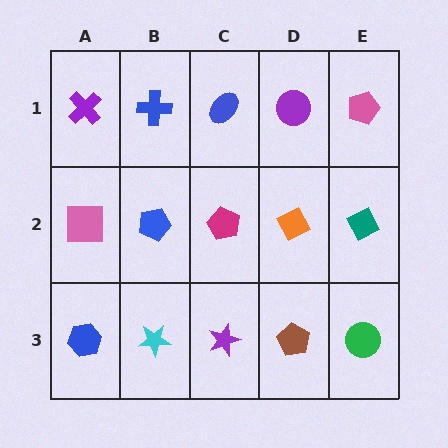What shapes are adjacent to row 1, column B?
A blue pentagon (row 2, column B), a purple cross (row 1, column A), a blue ellipse (row 1, column C).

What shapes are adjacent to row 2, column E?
A pink pentagon (row 1, column E), a green circle (row 3, column E), an orange diamond (row 2, column D).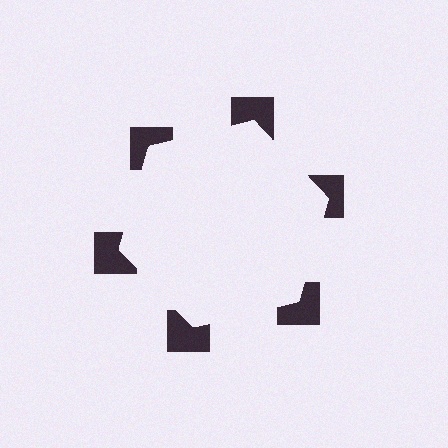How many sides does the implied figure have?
6 sides.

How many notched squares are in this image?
There are 6 — one at each vertex of the illusory hexagon.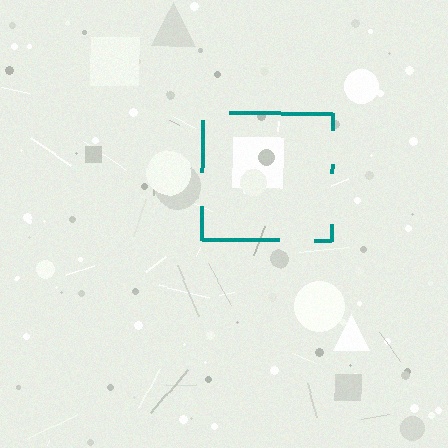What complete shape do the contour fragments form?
The contour fragments form a square.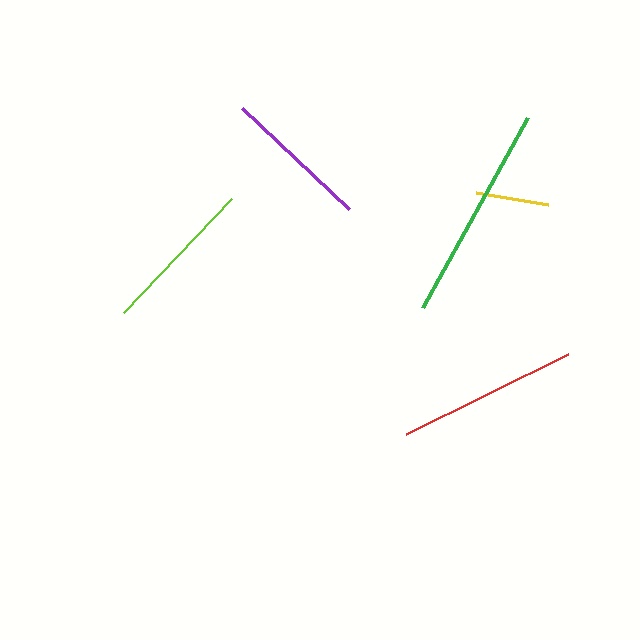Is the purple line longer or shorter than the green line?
The green line is longer than the purple line.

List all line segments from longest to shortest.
From longest to shortest: green, red, lime, purple, yellow.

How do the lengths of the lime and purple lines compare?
The lime and purple lines are approximately the same length.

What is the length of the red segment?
The red segment is approximately 181 pixels long.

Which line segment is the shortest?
The yellow line is the shortest at approximately 73 pixels.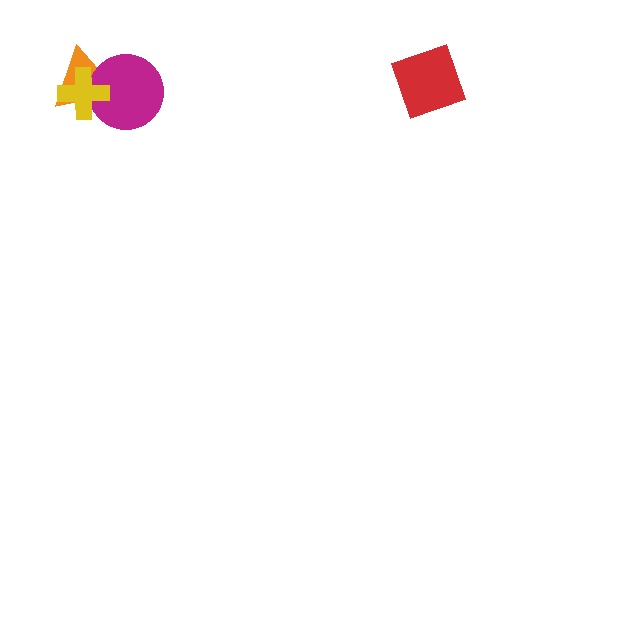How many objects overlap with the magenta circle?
2 objects overlap with the magenta circle.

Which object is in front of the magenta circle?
The yellow cross is in front of the magenta circle.